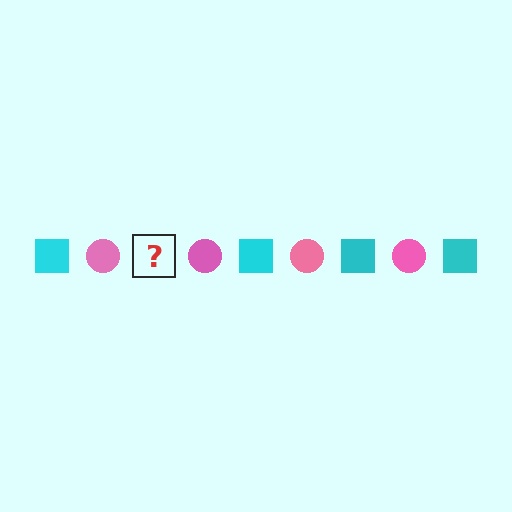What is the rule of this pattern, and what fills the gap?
The rule is that the pattern alternates between cyan square and pink circle. The gap should be filled with a cyan square.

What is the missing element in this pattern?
The missing element is a cyan square.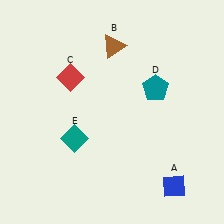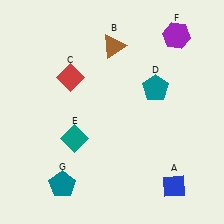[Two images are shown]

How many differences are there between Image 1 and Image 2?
There are 2 differences between the two images.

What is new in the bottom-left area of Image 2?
A teal pentagon (G) was added in the bottom-left area of Image 2.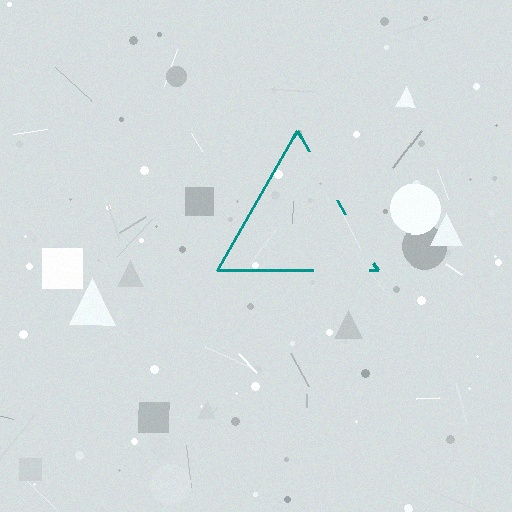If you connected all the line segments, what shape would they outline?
They would outline a triangle.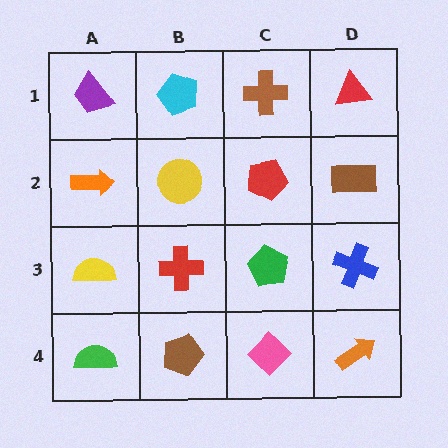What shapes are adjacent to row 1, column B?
A yellow circle (row 2, column B), a purple trapezoid (row 1, column A), a brown cross (row 1, column C).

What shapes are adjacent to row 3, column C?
A red pentagon (row 2, column C), a pink diamond (row 4, column C), a red cross (row 3, column B), a blue cross (row 3, column D).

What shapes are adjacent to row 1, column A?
An orange arrow (row 2, column A), a cyan pentagon (row 1, column B).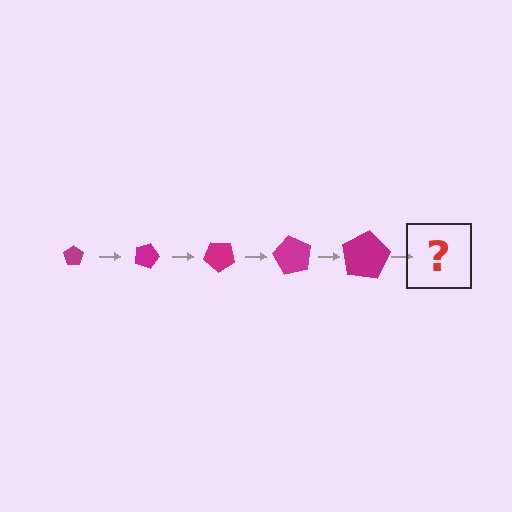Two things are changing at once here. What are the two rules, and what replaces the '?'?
The two rules are that the pentagon grows larger each step and it rotates 20 degrees each step. The '?' should be a pentagon, larger than the previous one and rotated 100 degrees from the start.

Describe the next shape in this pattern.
It should be a pentagon, larger than the previous one and rotated 100 degrees from the start.